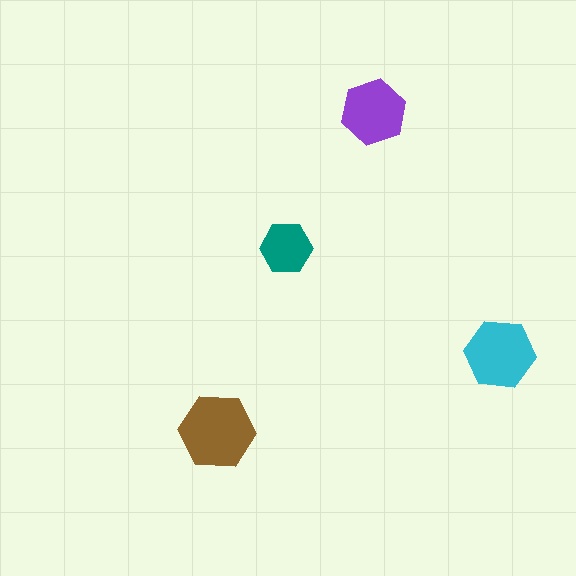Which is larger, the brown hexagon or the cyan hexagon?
The brown one.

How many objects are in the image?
There are 4 objects in the image.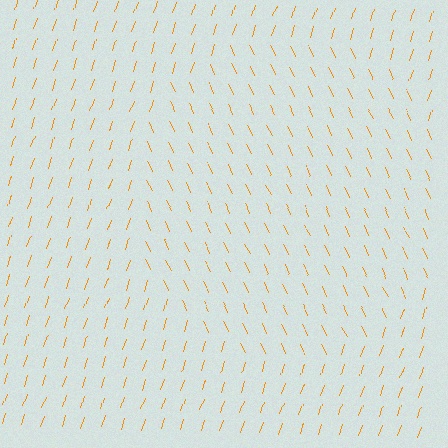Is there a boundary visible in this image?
Yes, there is a texture boundary formed by a change in line orientation.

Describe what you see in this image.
The image is filled with small orange line segments. A circle region in the image has lines oriented differently from the surrounding lines, creating a visible texture boundary.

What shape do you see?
I see a circle.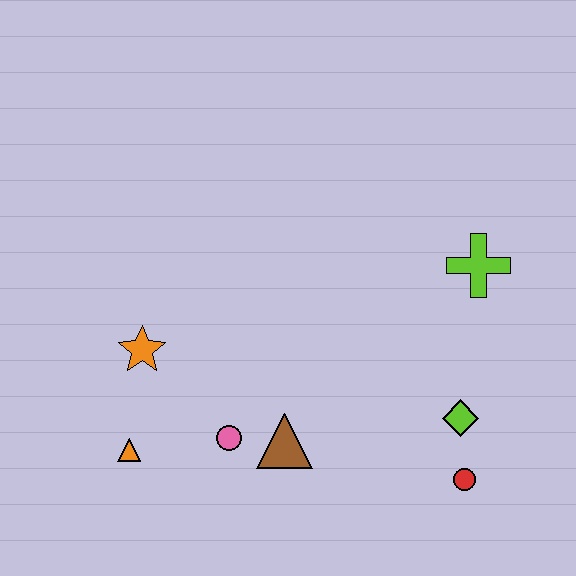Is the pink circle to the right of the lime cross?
No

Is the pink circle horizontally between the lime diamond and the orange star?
Yes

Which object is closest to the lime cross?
The lime diamond is closest to the lime cross.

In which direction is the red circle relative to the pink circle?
The red circle is to the right of the pink circle.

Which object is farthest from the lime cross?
The orange triangle is farthest from the lime cross.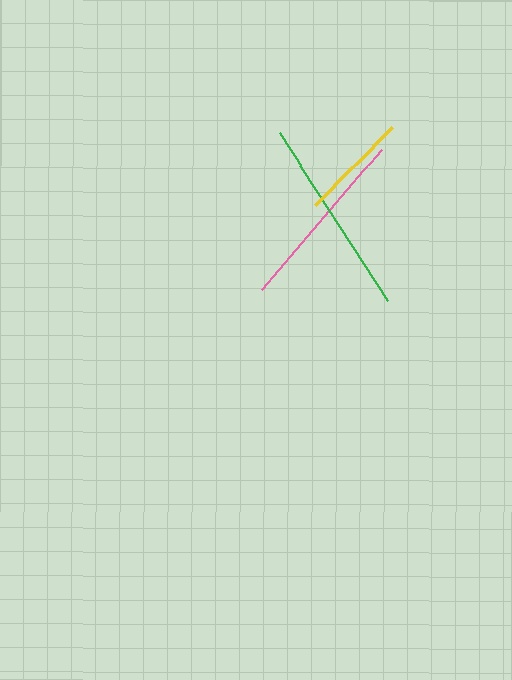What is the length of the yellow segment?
The yellow segment is approximately 109 pixels long.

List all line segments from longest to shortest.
From longest to shortest: green, pink, yellow.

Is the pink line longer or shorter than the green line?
The green line is longer than the pink line.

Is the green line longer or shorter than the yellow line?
The green line is longer than the yellow line.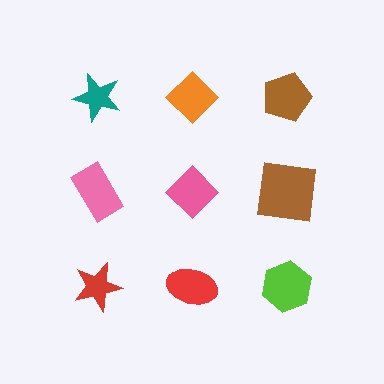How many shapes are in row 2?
3 shapes.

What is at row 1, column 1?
A teal star.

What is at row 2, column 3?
A brown square.